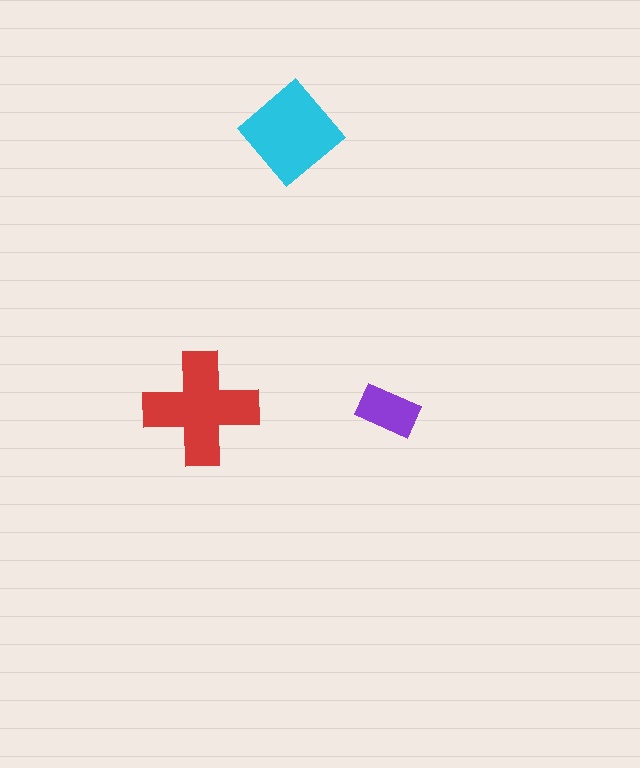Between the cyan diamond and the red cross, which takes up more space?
The red cross.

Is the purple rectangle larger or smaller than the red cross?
Smaller.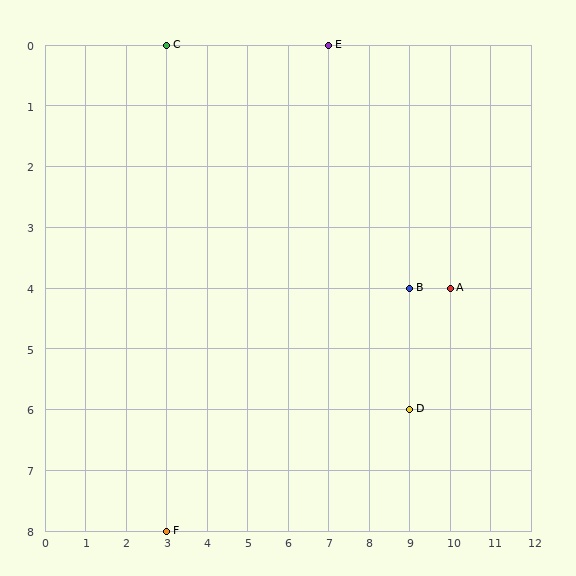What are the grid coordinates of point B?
Point B is at grid coordinates (9, 4).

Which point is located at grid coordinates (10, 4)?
Point A is at (10, 4).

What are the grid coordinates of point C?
Point C is at grid coordinates (3, 0).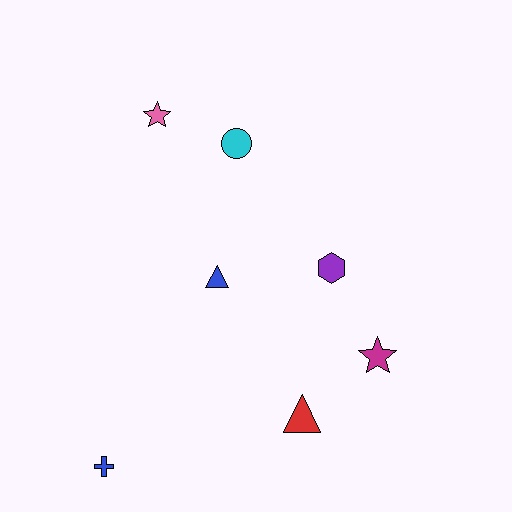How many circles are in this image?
There is 1 circle.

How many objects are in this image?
There are 7 objects.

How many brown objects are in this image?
There are no brown objects.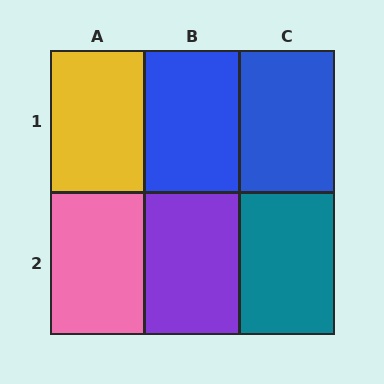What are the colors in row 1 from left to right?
Yellow, blue, blue.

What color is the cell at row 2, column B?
Purple.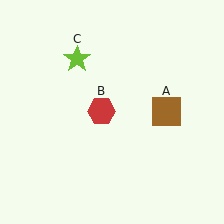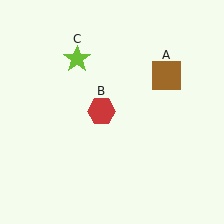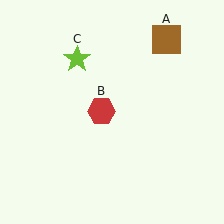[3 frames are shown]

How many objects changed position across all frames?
1 object changed position: brown square (object A).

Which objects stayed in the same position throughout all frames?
Red hexagon (object B) and lime star (object C) remained stationary.